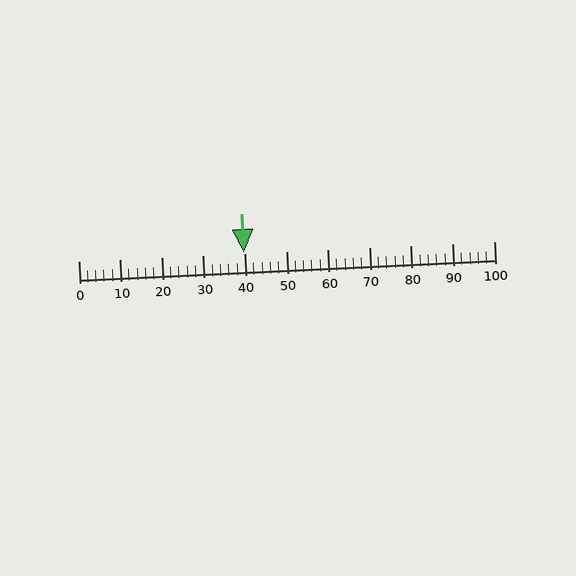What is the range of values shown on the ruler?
The ruler shows values from 0 to 100.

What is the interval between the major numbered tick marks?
The major tick marks are spaced 10 units apart.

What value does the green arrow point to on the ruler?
The green arrow points to approximately 40.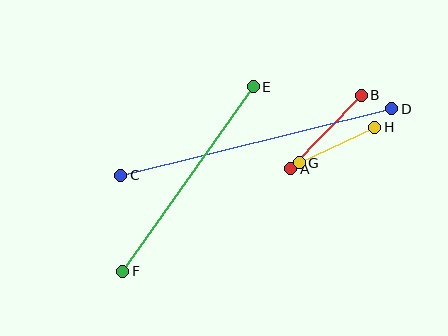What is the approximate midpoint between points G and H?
The midpoint is at approximately (337, 145) pixels.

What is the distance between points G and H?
The distance is approximately 83 pixels.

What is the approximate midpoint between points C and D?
The midpoint is at approximately (256, 142) pixels.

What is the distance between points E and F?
The distance is approximately 226 pixels.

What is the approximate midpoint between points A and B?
The midpoint is at approximately (326, 132) pixels.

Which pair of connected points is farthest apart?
Points C and D are farthest apart.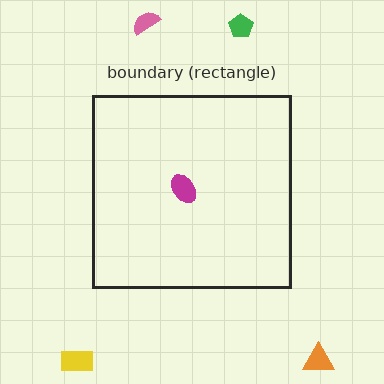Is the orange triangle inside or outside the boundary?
Outside.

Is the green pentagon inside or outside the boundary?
Outside.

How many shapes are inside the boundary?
1 inside, 4 outside.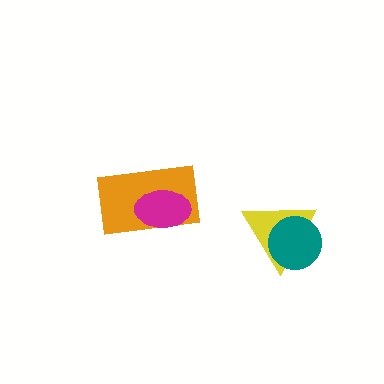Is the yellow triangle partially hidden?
Yes, it is partially covered by another shape.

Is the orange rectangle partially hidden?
Yes, it is partially covered by another shape.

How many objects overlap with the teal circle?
1 object overlaps with the teal circle.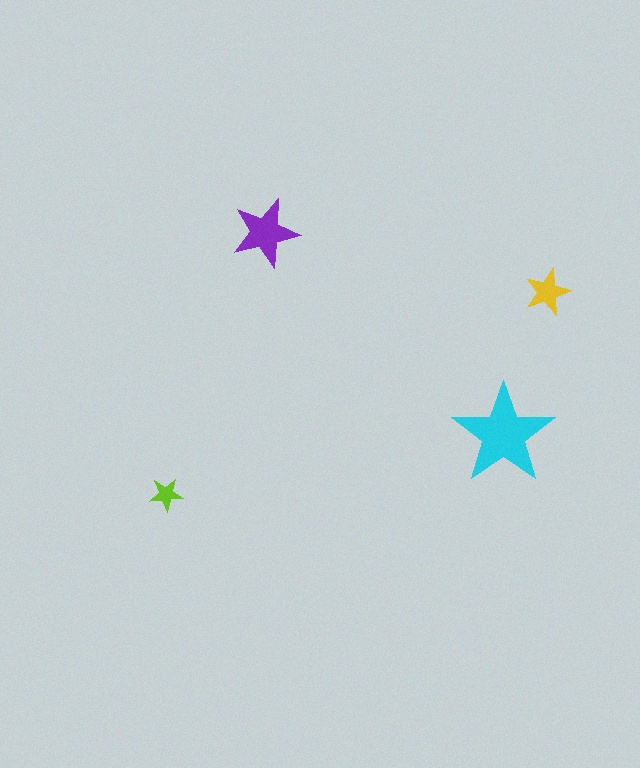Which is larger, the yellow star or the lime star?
The yellow one.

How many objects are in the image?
There are 4 objects in the image.